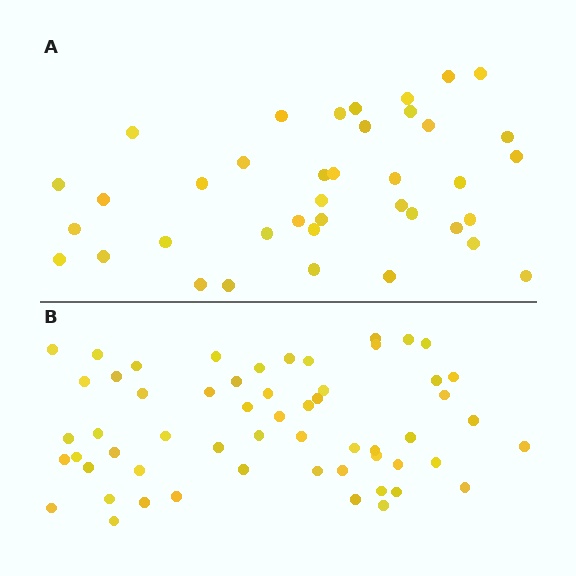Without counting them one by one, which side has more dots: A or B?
Region B (the bottom region) has more dots.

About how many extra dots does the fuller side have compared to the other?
Region B has approximately 20 more dots than region A.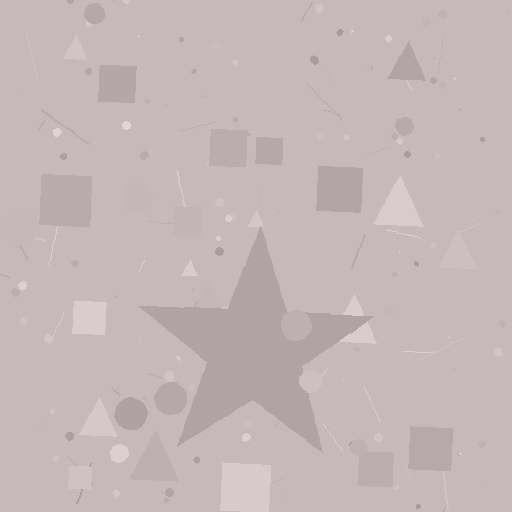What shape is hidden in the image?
A star is hidden in the image.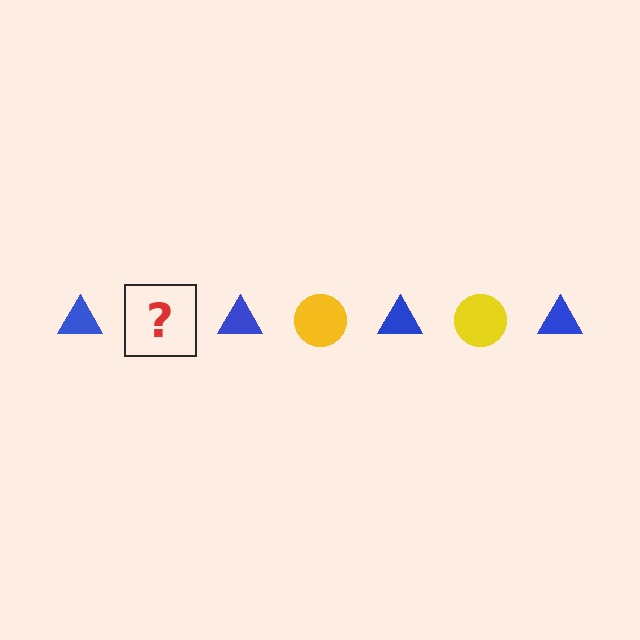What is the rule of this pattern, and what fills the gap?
The rule is that the pattern alternates between blue triangle and yellow circle. The gap should be filled with a yellow circle.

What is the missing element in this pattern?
The missing element is a yellow circle.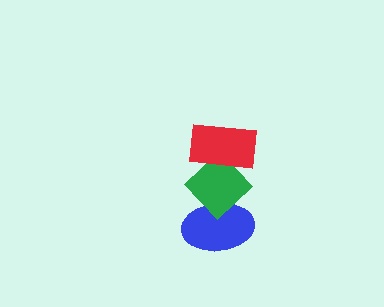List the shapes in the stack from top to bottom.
From top to bottom: the red rectangle, the green diamond, the blue ellipse.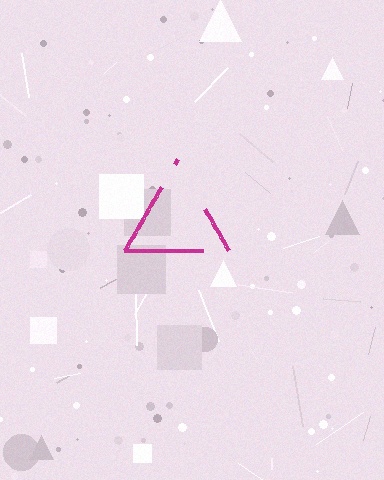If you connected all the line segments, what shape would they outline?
They would outline a triangle.